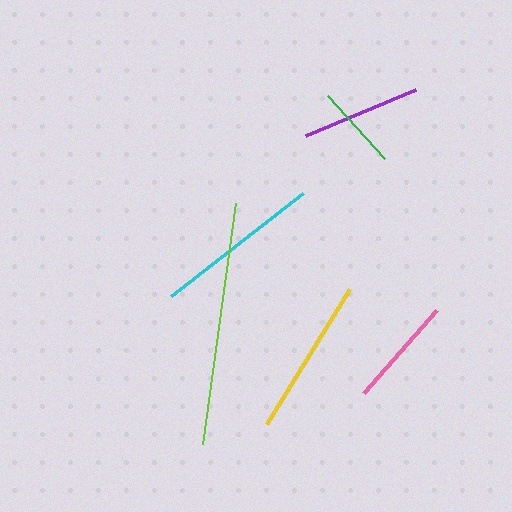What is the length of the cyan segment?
The cyan segment is approximately 167 pixels long.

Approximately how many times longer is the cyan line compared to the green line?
The cyan line is approximately 2.0 times the length of the green line.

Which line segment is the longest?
The lime line is the longest at approximately 243 pixels.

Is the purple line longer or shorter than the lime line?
The lime line is longer than the purple line.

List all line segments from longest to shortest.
From longest to shortest: lime, cyan, yellow, purple, pink, green.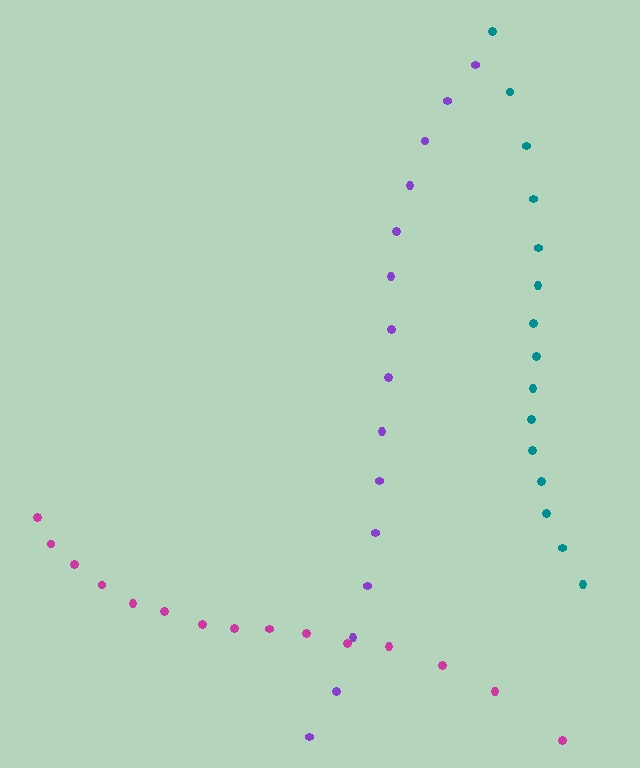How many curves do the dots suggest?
There are 3 distinct paths.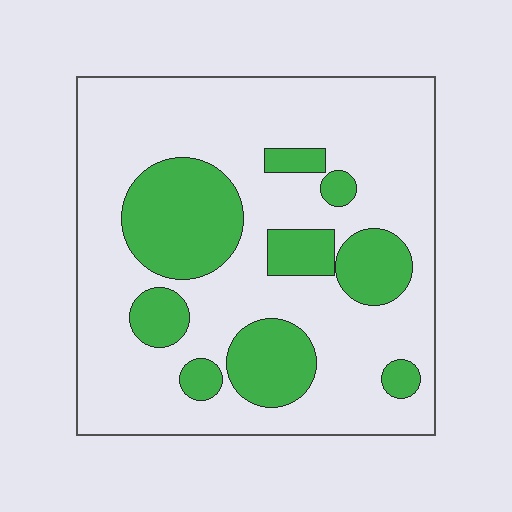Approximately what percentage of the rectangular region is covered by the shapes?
Approximately 25%.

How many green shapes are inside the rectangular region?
9.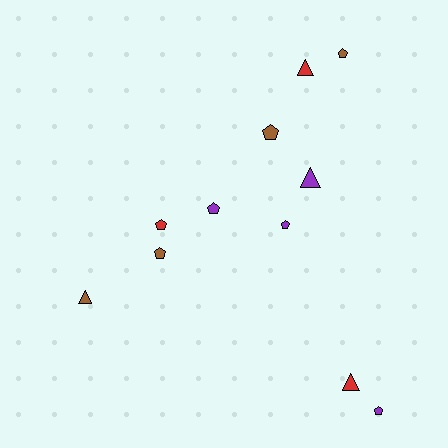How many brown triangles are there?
There is 1 brown triangle.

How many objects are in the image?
There are 11 objects.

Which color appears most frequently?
Brown, with 4 objects.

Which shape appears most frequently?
Pentagon, with 7 objects.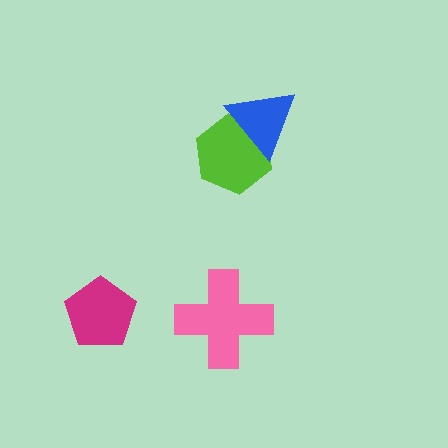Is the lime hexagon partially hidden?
Yes, it is partially covered by another shape.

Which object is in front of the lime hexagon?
The blue triangle is in front of the lime hexagon.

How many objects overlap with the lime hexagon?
1 object overlaps with the lime hexagon.